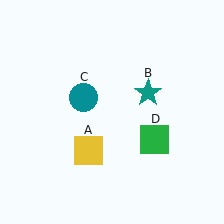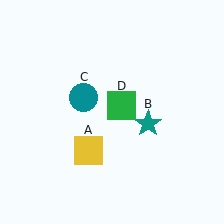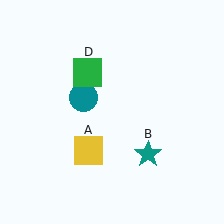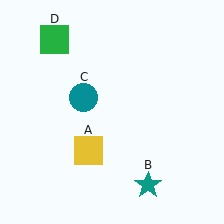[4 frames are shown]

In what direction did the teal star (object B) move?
The teal star (object B) moved down.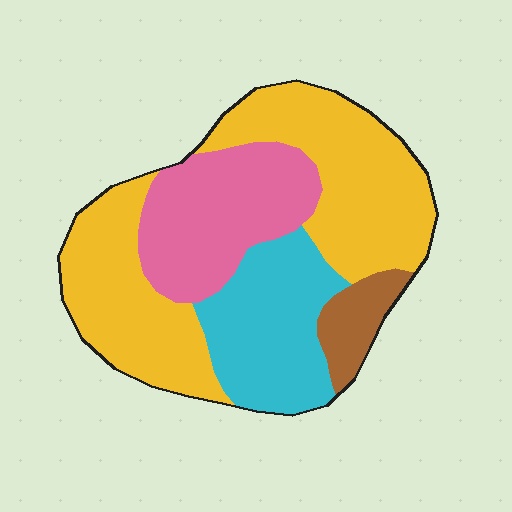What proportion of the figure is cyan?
Cyan covers 21% of the figure.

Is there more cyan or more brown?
Cyan.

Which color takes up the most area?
Yellow, at roughly 50%.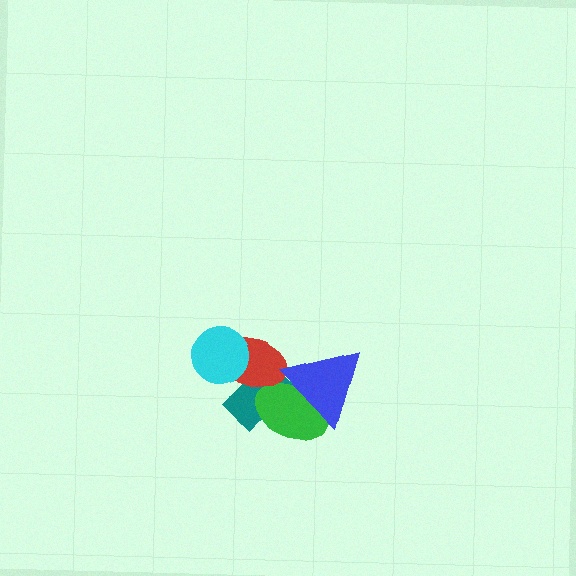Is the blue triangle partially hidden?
No, no other shape covers it.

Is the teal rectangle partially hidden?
Yes, it is partially covered by another shape.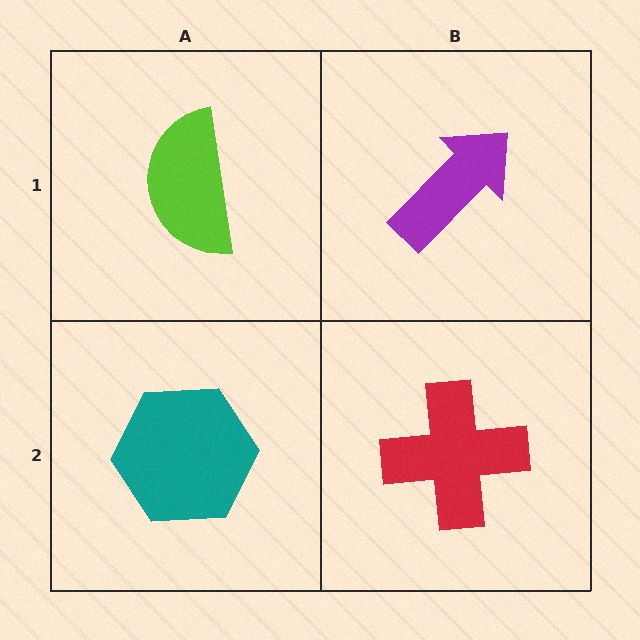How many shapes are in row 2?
2 shapes.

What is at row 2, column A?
A teal hexagon.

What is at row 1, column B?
A purple arrow.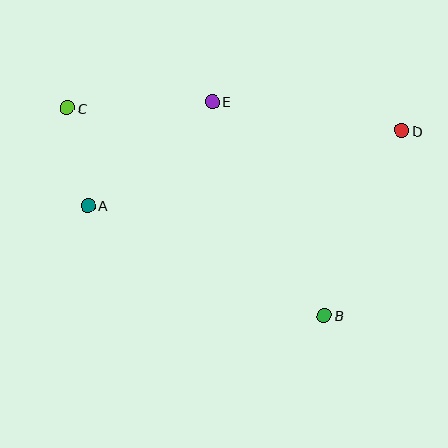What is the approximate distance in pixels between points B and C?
The distance between B and C is approximately 330 pixels.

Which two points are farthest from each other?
Points C and D are farthest from each other.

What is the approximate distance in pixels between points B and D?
The distance between B and D is approximately 201 pixels.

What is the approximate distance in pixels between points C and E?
The distance between C and E is approximately 145 pixels.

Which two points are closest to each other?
Points A and C are closest to each other.